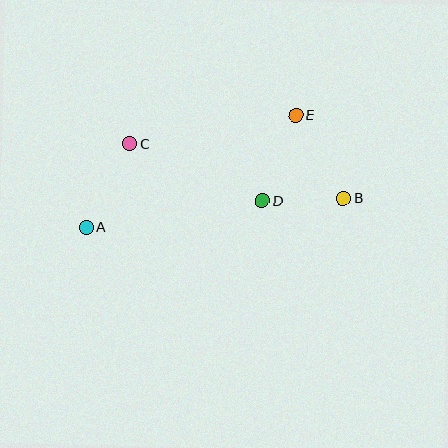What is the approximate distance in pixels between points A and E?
The distance between A and E is approximately 238 pixels.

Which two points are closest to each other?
Points B and D are closest to each other.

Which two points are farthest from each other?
Points A and B are farthest from each other.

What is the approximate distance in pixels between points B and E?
The distance between B and E is approximately 96 pixels.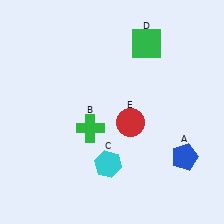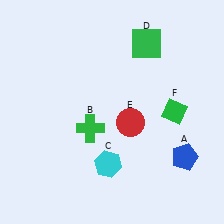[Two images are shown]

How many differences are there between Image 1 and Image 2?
There is 1 difference between the two images.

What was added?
A green diamond (F) was added in Image 2.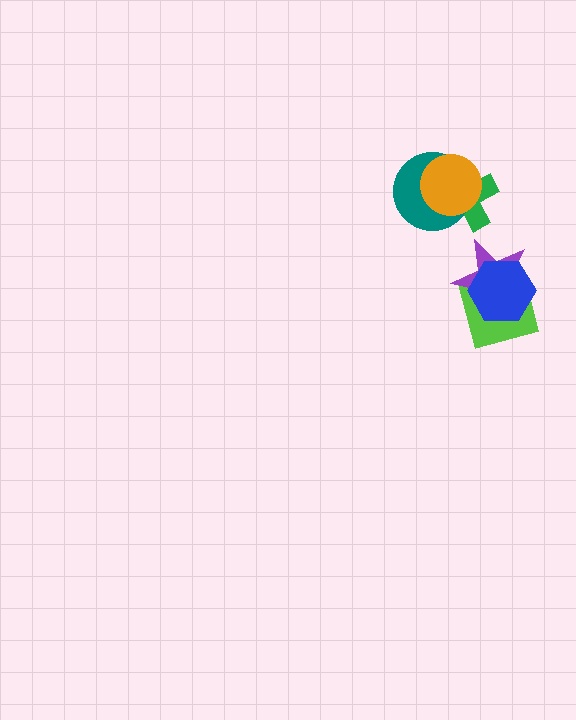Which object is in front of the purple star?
The blue hexagon is in front of the purple star.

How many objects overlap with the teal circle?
2 objects overlap with the teal circle.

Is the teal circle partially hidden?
Yes, it is partially covered by another shape.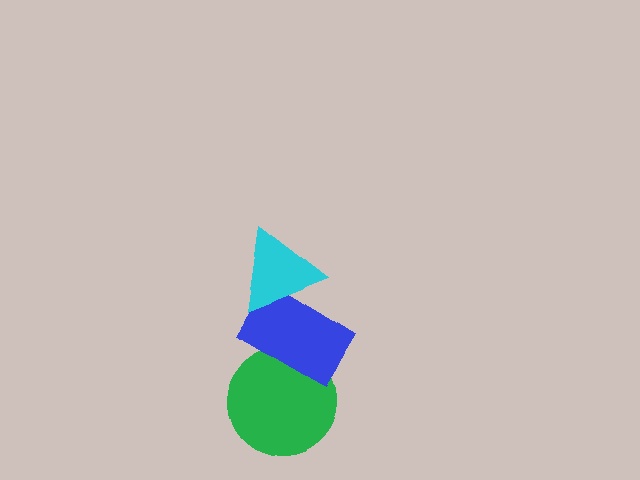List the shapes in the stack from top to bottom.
From top to bottom: the cyan triangle, the blue rectangle, the green circle.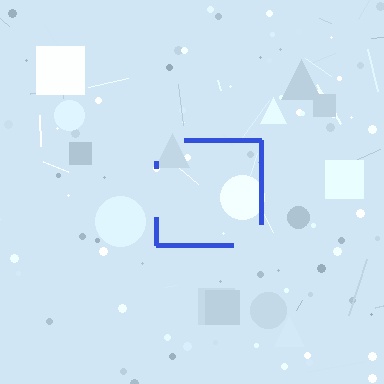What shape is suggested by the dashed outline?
The dashed outline suggests a square.